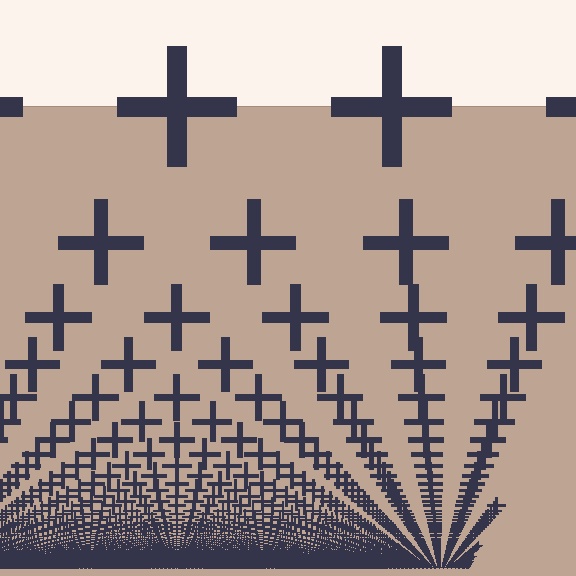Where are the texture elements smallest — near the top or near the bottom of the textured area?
Near the bottom.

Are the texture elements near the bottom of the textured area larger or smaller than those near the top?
Smaller. The gradient is inverted — elements near the bottom are smaller and denser.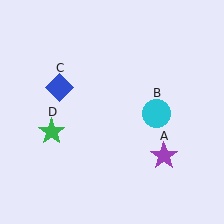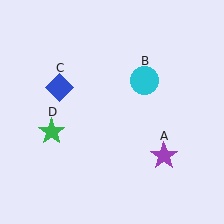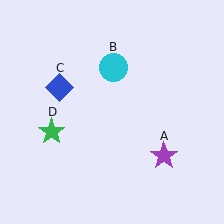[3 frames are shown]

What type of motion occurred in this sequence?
The cyan circle (object B) rotated counterclockwise around the center of the scene.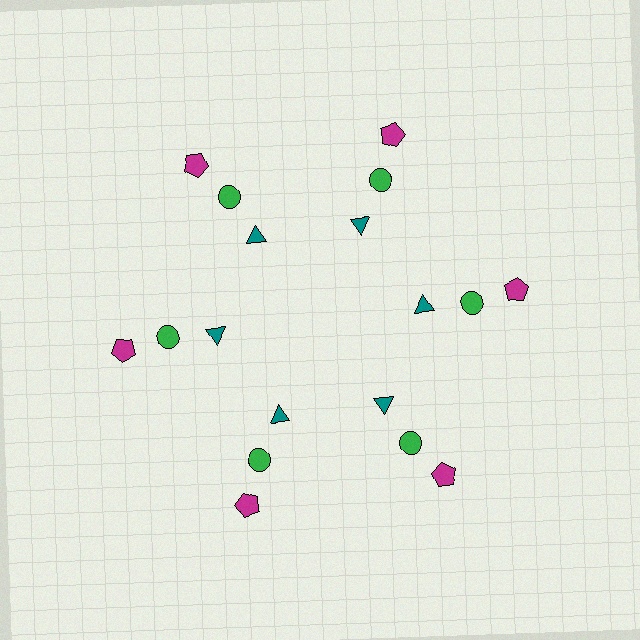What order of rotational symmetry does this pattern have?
This pattern has 6-fold rotational symmetry.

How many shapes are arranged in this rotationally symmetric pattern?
There are 18 shapes, arranged in 6 groups of 3.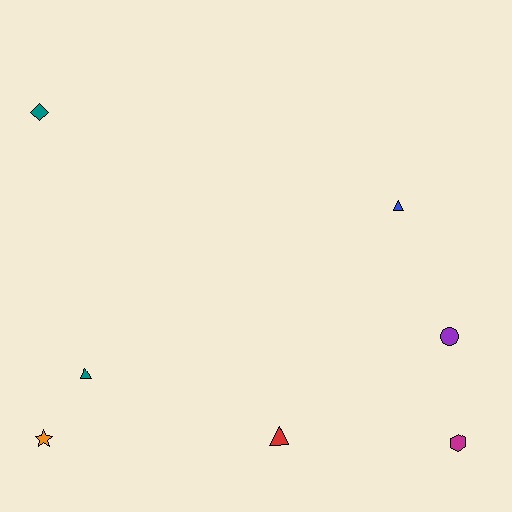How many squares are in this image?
There are no squares.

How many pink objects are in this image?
There are no pink objects.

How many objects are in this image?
There are 7 objects.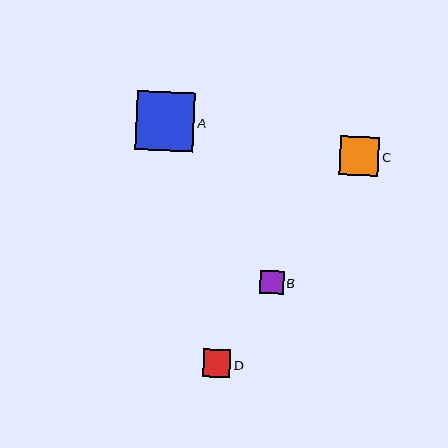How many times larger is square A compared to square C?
Square A is approximately 1.5 times the size of square C.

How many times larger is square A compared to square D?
Square A is approximately 2.1 times the size of square D.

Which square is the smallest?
Square B is the smallest with a size of approximately 24 pixels.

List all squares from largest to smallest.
From largest to smallest: A, C, D, B.